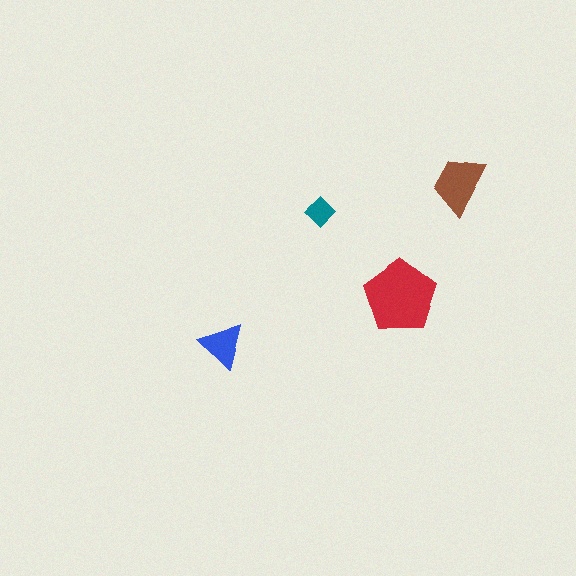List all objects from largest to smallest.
The red pentagon, the brown trapezoid, the blue triangle, the teal diamond.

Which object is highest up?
The brown trapezoid is topmost.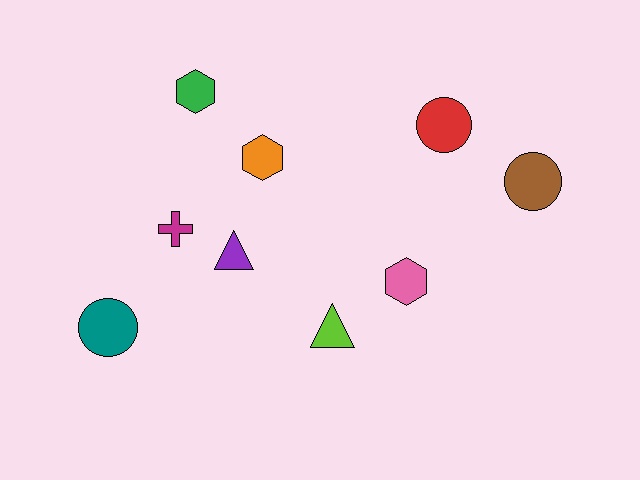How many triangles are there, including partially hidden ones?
There are 2 triangles.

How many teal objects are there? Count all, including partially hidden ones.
There is 1 teal object.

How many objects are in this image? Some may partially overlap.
There are 9 objects.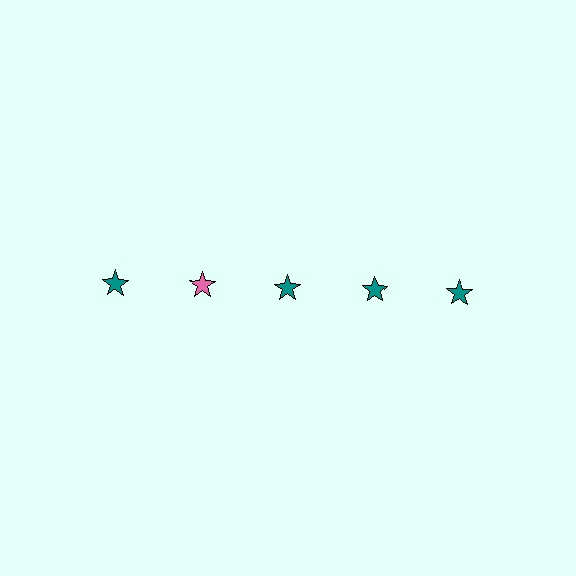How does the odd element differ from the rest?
It has a different color: pink instead of teal.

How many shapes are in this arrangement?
There are 5 shapes arranged in a grid pattern.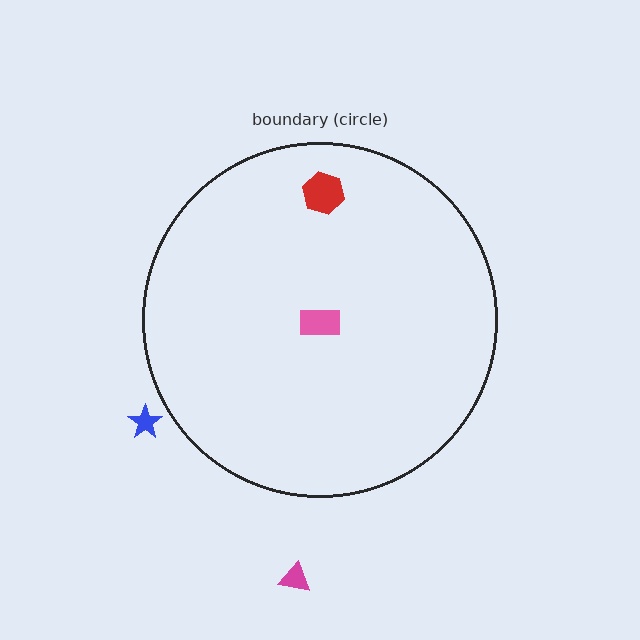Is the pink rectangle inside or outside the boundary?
Inside.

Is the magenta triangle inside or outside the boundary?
Outside.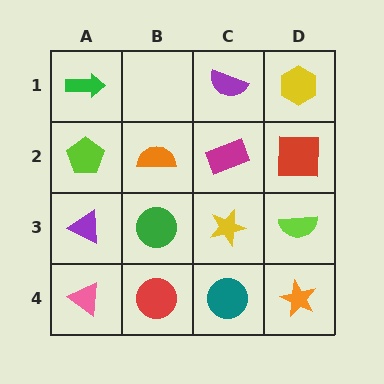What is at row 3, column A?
A purple triangle.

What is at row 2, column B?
An orange semicircle.